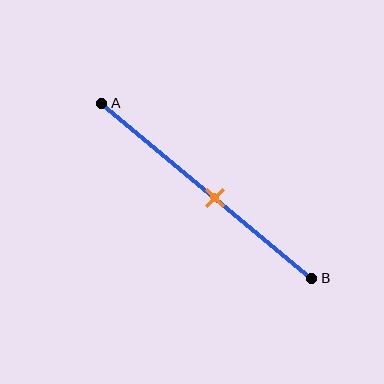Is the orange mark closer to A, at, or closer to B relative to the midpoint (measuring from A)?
The orange mark is closer to point B than the midpoint of segment AB.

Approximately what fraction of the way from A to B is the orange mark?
The orange mark is approximately 55% of the way from A to B.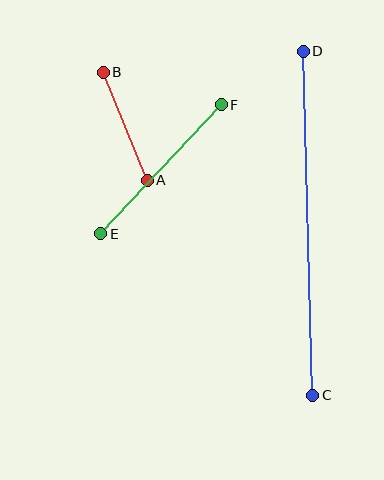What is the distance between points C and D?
The distance is approximately 344 pixels.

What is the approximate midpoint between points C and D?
The midpoint is at approximately (308, 223) pixels.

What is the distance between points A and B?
The distance is approximately 117 pixels.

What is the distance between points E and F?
The distance is approximately 177 pixels.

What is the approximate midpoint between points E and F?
The midpoint is at approximately (161, 169) pixels.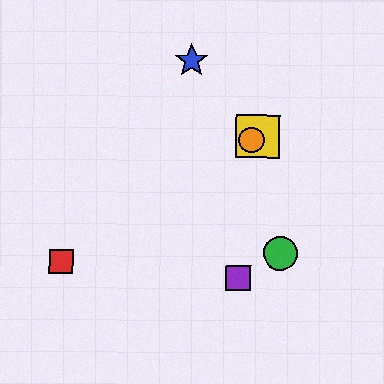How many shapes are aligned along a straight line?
3 shapes (the red square, the yellow square, the orange circle) are aligned along a straight line.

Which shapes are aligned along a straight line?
The red square, the yellow square, the orange circle are aligned along a straight line.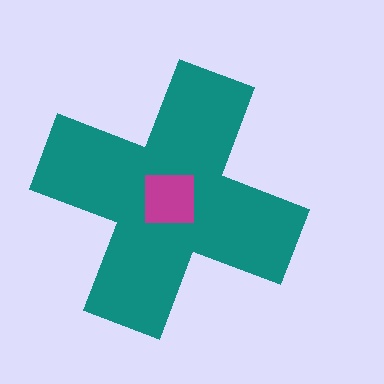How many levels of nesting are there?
2.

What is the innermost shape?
The magenta square.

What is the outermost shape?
The teal cross.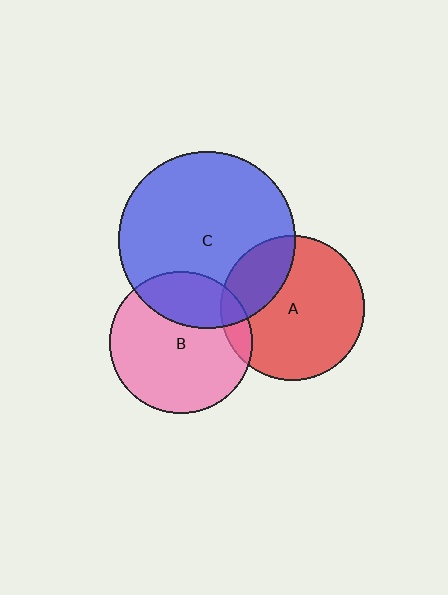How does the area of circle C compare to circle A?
Approximately 1.5 times.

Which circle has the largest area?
Circle C (blue).